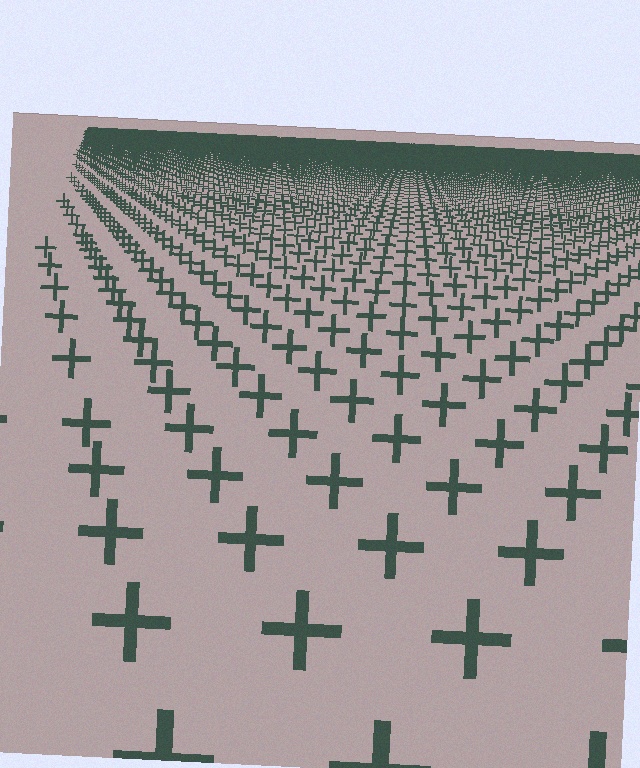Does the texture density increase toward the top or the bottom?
Density increases toward the top.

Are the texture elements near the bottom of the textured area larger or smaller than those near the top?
Larger. Near the bottom, elements are closer to the viewer and appear at a bigger on-screen size.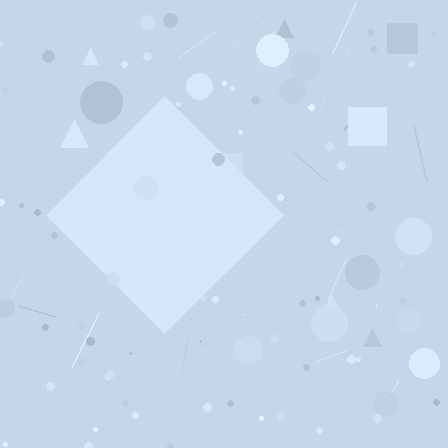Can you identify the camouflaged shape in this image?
The camouflaged shape is a diamond.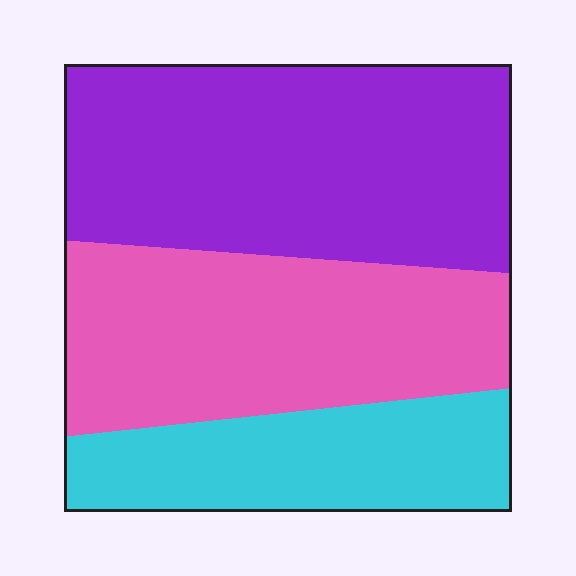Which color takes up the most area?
Purple, at roughly 45%.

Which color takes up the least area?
Cyan, at roughly 20%.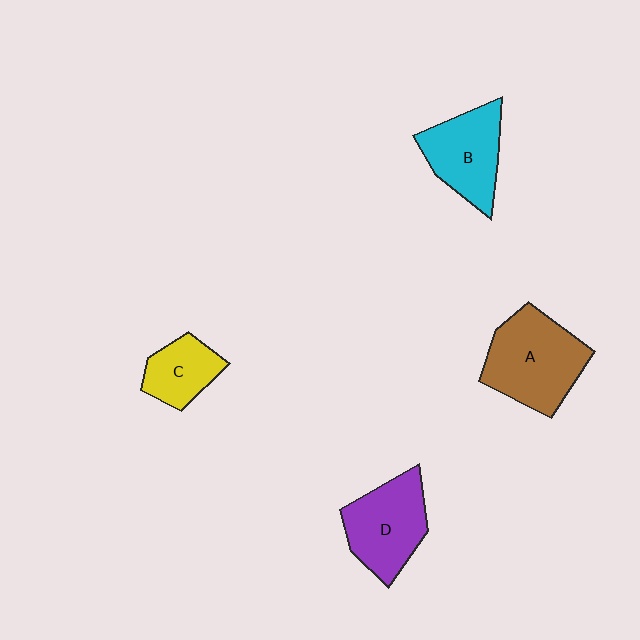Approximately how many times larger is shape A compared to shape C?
Approximately 1.9 times.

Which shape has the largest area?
Shape A (brown).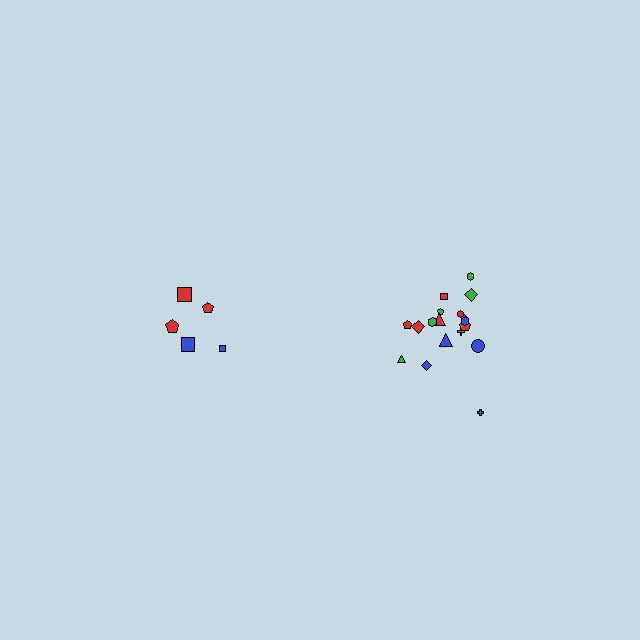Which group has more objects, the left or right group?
The right group.